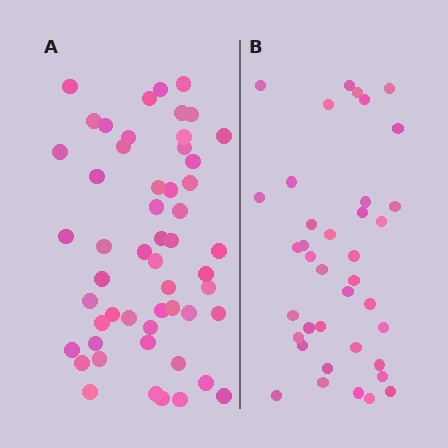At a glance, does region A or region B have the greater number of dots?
Region A (the left region) has more dots.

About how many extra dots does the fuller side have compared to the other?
Region A has approximately 15 more dots than region B.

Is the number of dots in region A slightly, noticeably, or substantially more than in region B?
Region A has noticeably more, but not dramatically so. The ratio is roughly 1.4 to 1.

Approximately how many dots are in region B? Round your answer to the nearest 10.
About 40 dots. (The exact count is 38, which rounds to 40.)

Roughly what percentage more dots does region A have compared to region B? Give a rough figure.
About 40% more.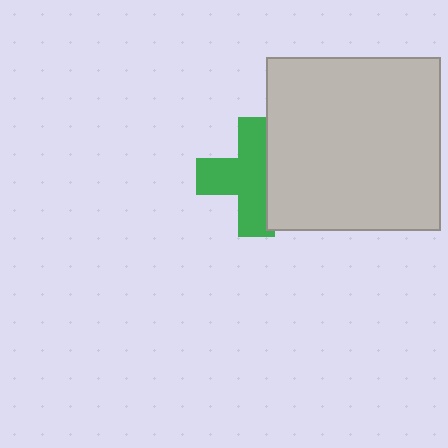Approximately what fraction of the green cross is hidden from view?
Roughly 35% of the green cross is hidden behind the light gray square.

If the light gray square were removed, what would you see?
You would see the complete green cross.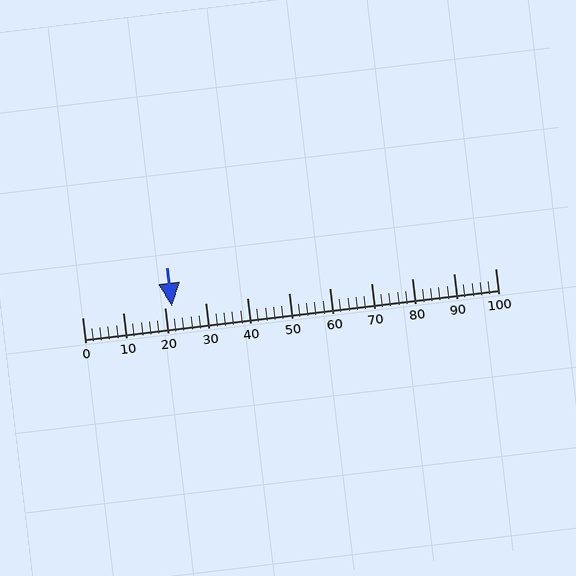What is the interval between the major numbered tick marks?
The major tick marks are spaced 10 units apart.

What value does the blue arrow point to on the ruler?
The blue arrow points to approximately 22.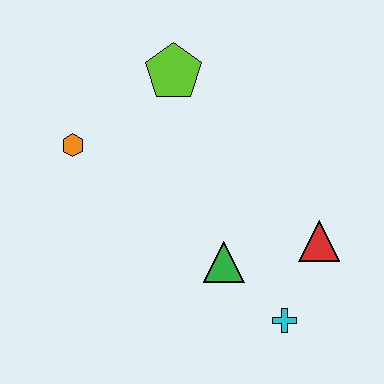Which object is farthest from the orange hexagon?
The cyan cross is farthest from the orange hexagon.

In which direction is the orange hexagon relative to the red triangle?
The orange hexagon is to the left of the red triangle.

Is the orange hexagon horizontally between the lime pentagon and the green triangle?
No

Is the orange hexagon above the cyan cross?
Yes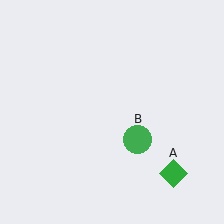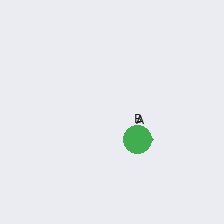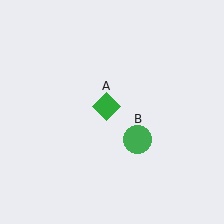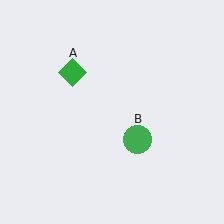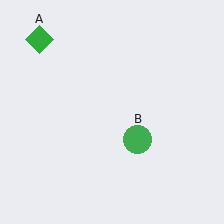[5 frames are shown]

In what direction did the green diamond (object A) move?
The green diamond (object A) moved up and to the left.